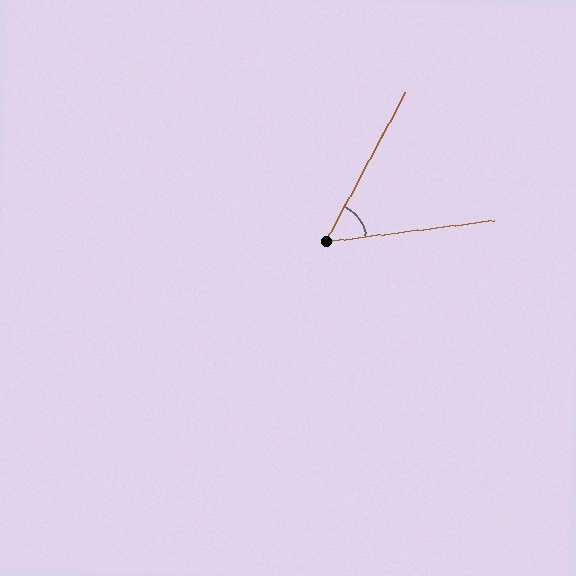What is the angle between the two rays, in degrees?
Approximately 55 degrees.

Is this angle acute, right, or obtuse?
It is acute.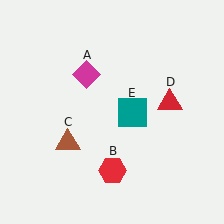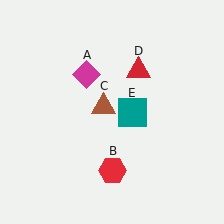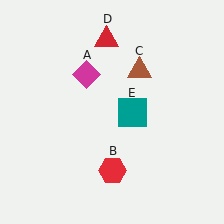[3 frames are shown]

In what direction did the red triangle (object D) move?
The red triangle (object D) moved up and to the left.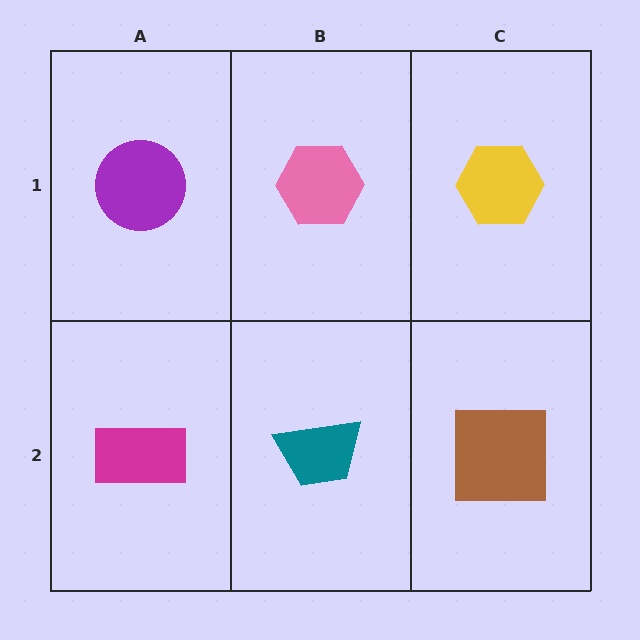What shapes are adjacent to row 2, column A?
A purple circle (row 1, column A), a teal trapezoid (row 2, column B).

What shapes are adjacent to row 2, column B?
A pink hexagon (row 1, column B), a magenta rectangle (row 2, column A), a brown square (row 2, column C).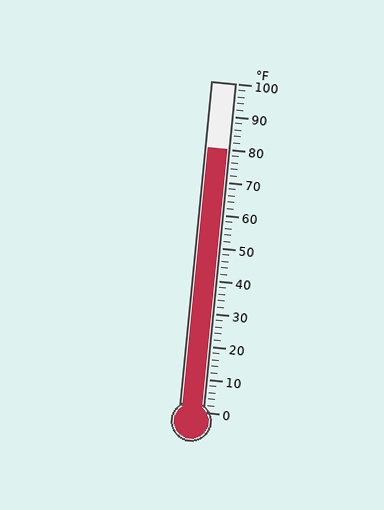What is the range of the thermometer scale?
The thermometer scale ranges from 0°F to 100°F.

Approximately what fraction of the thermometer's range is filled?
The thermometer is filled to approximately 80% of its range.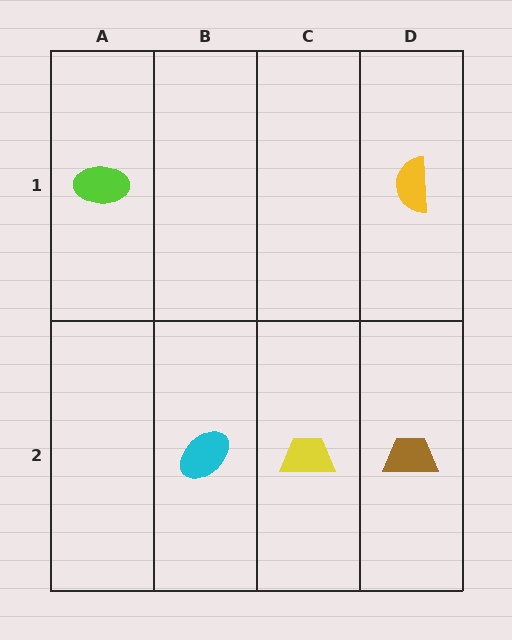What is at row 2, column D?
A brown trapezoid.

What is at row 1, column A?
A lime ellipse.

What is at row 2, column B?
A cyan ellipse.